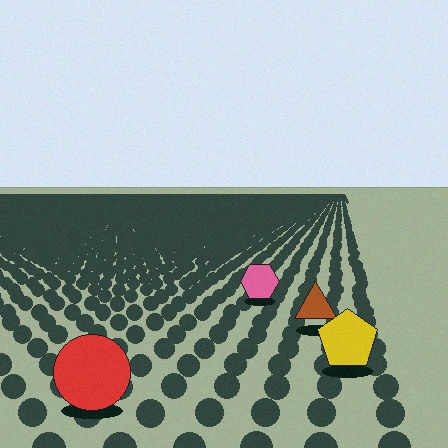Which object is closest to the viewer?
The red circle is closest. The texture marks near it are larger and more spread out.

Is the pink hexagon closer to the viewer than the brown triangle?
No. The brown triangle is closer — you can tell from the texture gradient: the ground texture is coarser near it.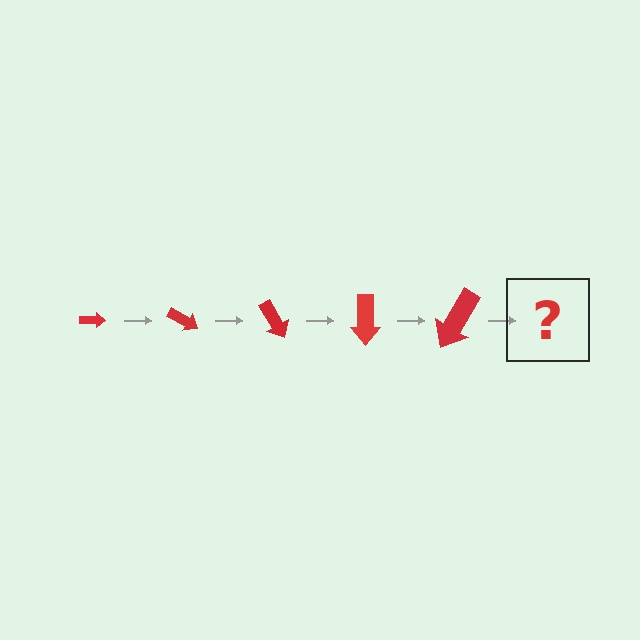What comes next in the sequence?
The next element should be an arrow, larger than the previous one and rotated 150 degrees from the start.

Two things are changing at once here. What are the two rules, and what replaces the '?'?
The two rules are that the arrow grows larger each step and it rotates 30 degrees each step. The '?' should be an arrow, larger than the previous one and rotated 150 degrees from the start.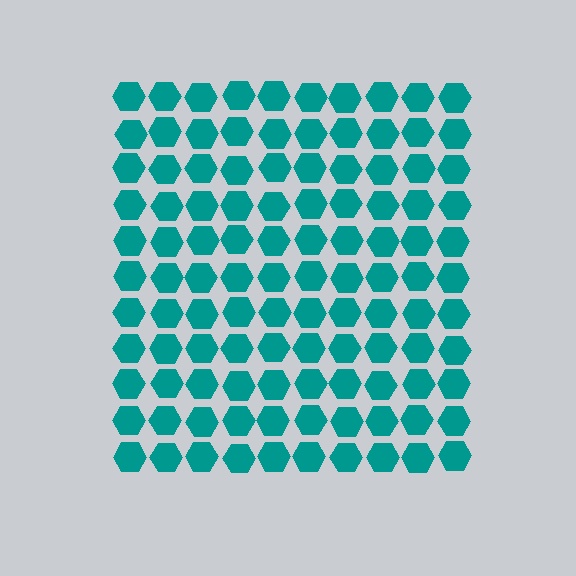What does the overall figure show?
The overall figure shows a square.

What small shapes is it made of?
It is made of small hexagons.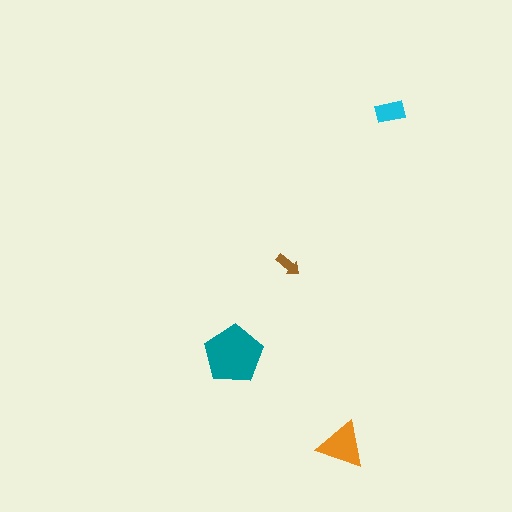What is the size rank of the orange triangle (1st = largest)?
2nd.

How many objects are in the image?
There are 4 objects in the image.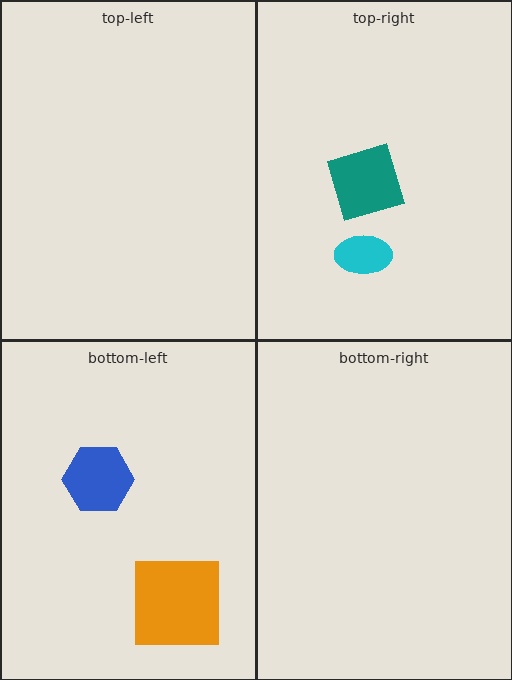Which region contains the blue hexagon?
The bottom-left region.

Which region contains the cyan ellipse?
The top-right region.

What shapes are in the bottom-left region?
The orange square, the blue hexagon.